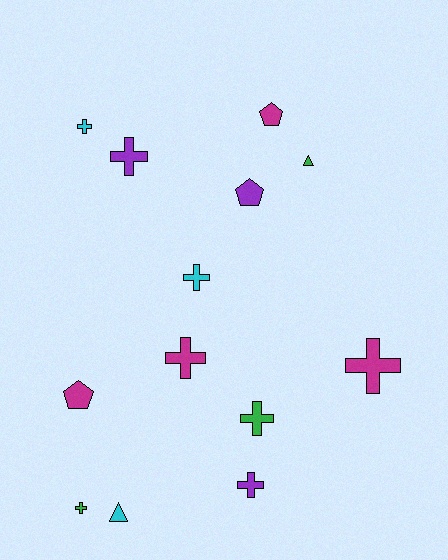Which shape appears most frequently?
Cross, with 8 objects.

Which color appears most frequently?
Magenta, with 4 objects.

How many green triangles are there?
There is 1 green triangle.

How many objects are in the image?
There are 13 objects.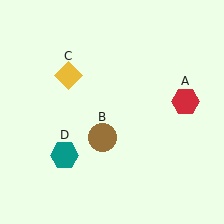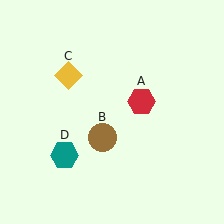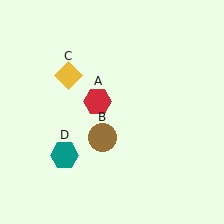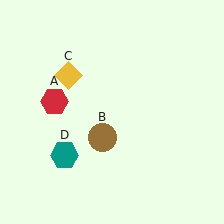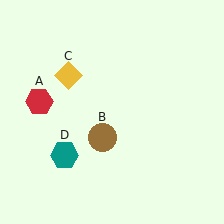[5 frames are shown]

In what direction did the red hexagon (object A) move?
The red hexagon (object A) moved left.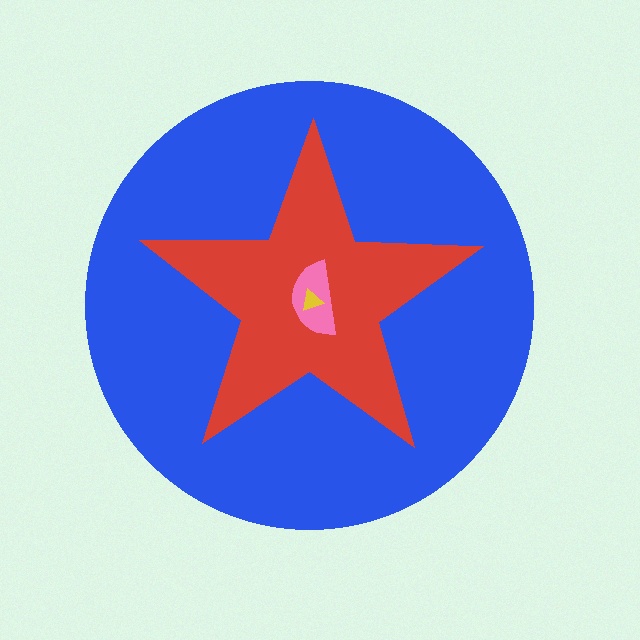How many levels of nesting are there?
4.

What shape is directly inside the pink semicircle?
The yellow triangle.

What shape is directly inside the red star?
The pink semicircle.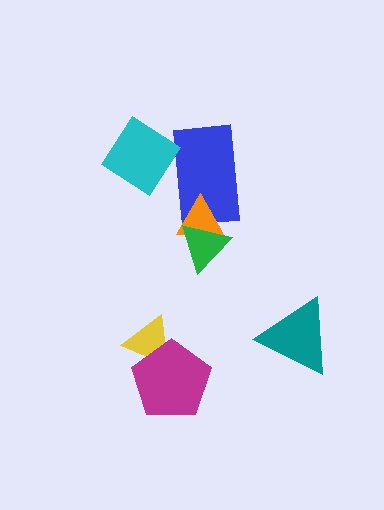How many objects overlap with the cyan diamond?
1 object overlaps with the cyan diamond.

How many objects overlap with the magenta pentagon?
1 object overlaps with the magenta pentagon.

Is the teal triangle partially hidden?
No, no other shape covers it.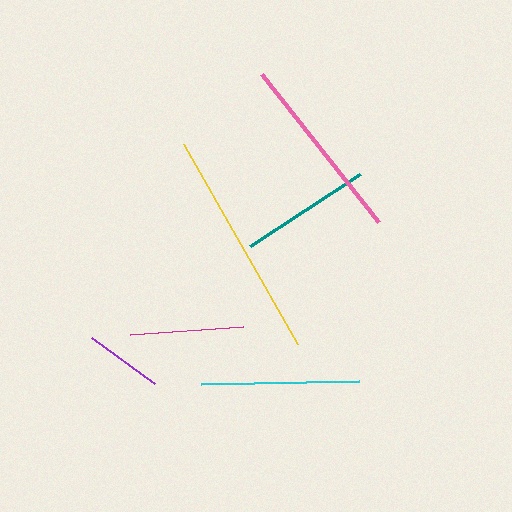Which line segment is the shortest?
The purple line is the shortest at approximately 78 pixels.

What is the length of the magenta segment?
The magenta segment is approximately 113 pixels long.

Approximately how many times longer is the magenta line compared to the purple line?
The magenta line is approximately 1.4 times the length of the purple line.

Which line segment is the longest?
The yellow line is the longest at approximately 230 pixels.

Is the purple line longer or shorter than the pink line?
The pink line is longer than the purple line.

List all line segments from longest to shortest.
From longest to shortest: yellow, pink, cyan, teal, magenta, purple.